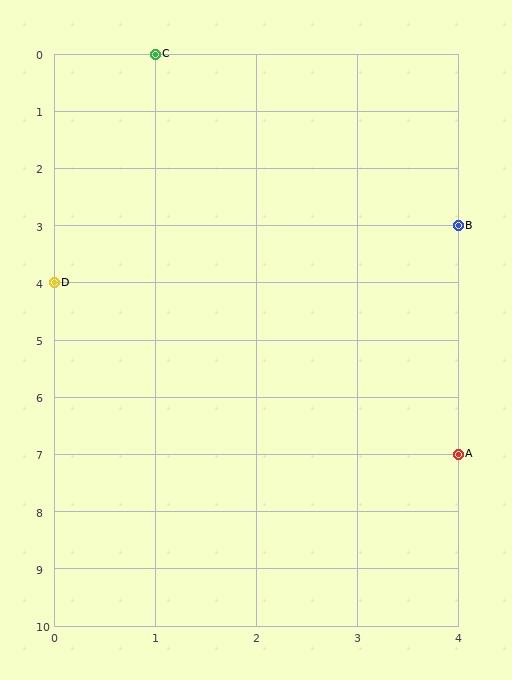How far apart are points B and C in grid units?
Points B and C are 3 columns and 3 rows apart (about 4.2 grid units diagonally).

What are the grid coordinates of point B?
Point B is at grid coordinates (4, 3).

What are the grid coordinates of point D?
Point D is at grid coordinates (0, 4).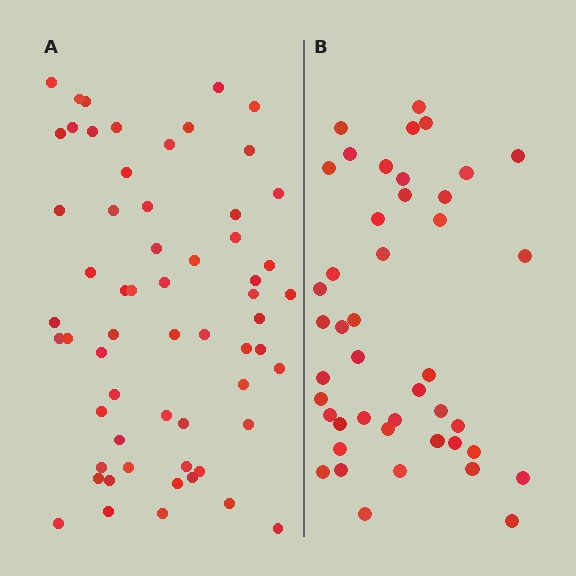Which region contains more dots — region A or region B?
Region A (the left region) has more dots.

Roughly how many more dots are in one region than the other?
Region A has approximately 15 more dots than region B.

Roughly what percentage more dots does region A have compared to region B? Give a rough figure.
About 35% more.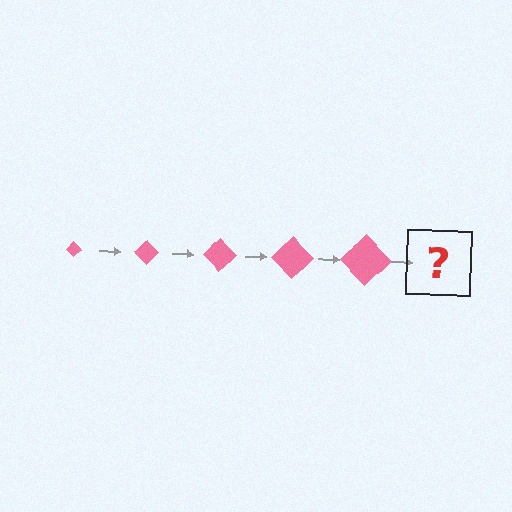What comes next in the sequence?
The next element should be a pink diamond, larger than the previous one.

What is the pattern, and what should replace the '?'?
The pattern is that the diamond gets progressively larger each step. The '?' should be a pink diamond, larger than the previous one.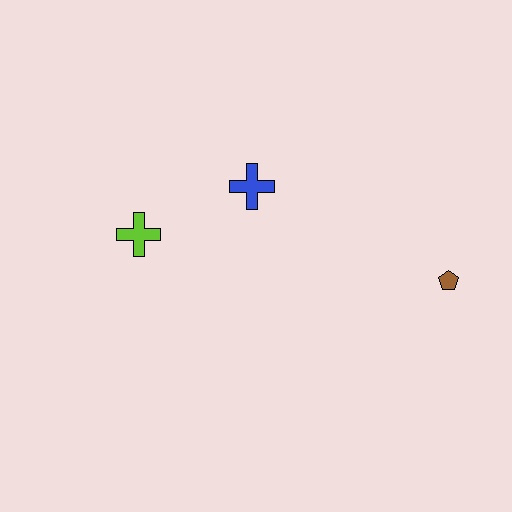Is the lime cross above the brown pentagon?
Yes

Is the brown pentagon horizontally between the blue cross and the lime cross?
No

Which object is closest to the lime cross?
The blue cross is closest to the lime cross.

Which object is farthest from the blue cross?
The brown pentagon is farthest from the blue cross.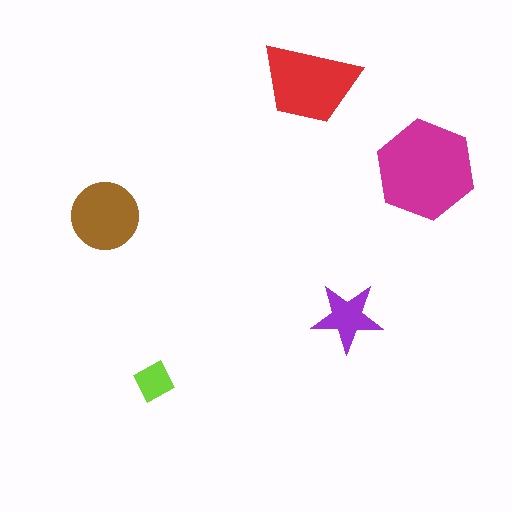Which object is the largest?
The magenta hexagon.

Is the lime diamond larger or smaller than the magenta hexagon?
Smaller.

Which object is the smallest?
The lime diamond.